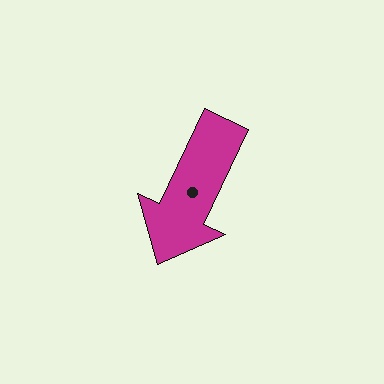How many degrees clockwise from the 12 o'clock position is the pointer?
Approximately 205 degrees.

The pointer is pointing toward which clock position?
Roughly 7 o'clock.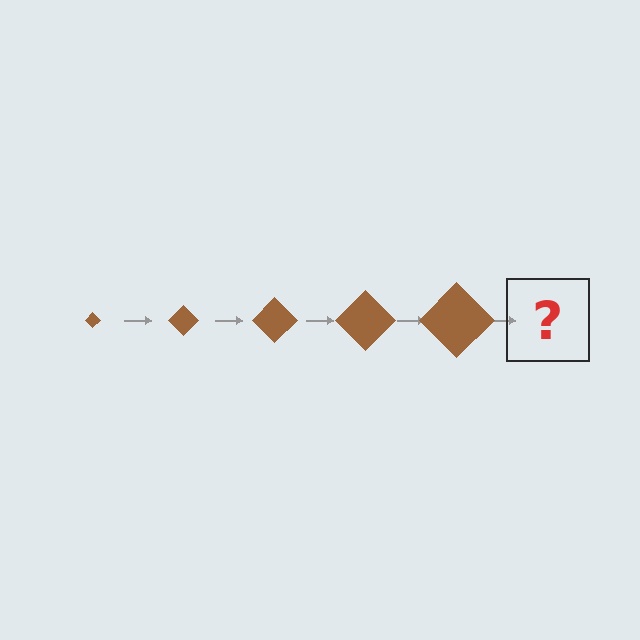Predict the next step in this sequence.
The next step is a brown diamond, larger than the previous one.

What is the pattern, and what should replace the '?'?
The pattern is that the diamond gets progressively larger each step. The '?' should be a brown diamond, larger than the previous one.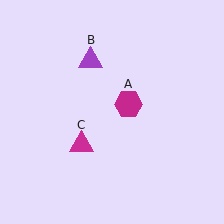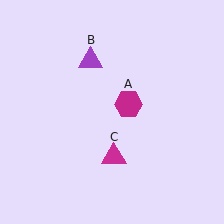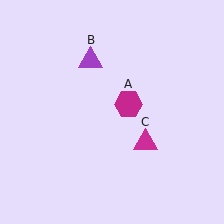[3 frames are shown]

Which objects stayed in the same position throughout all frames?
Magenta hexagon (object A) and purple triangle (object B) remained stationary.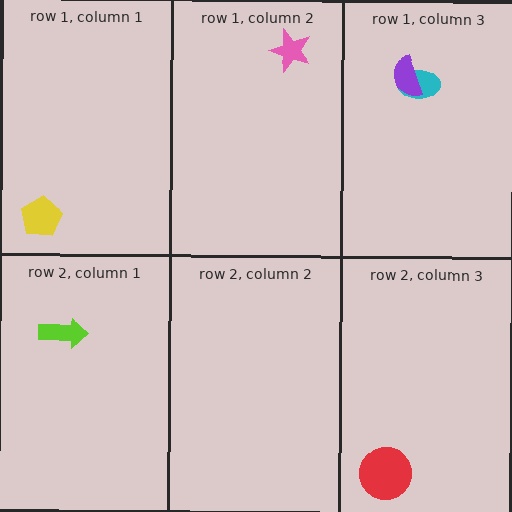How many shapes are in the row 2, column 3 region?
1.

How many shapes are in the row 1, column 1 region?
1.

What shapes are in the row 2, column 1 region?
The lime arrow.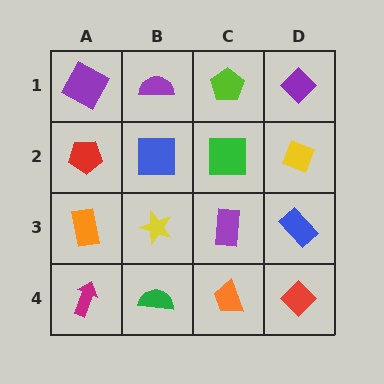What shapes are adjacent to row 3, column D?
A yellow diamond (row 2, column D), a red diamond (row 4, column D), a purple rectangle (row 3, column C).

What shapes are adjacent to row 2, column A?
A purple square (row 1, column A), an orange rectangle (row 3, column A), a blue square (row 2, column B).